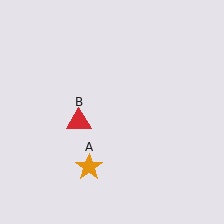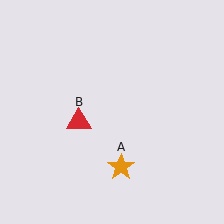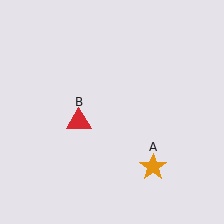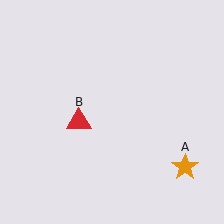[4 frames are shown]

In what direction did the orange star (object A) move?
The orange star (object A) moved right.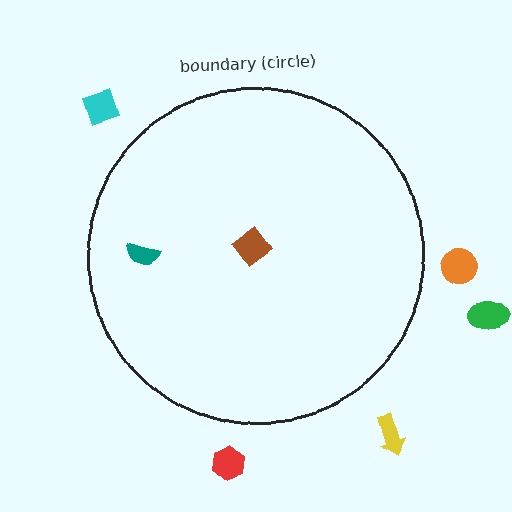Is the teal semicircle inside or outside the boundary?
Inside.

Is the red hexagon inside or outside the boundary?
Outside.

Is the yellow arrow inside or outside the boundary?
Outside.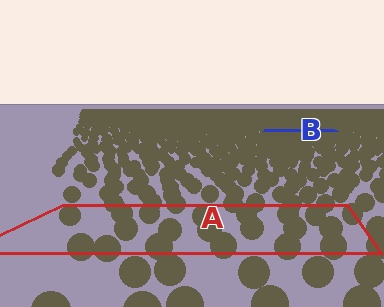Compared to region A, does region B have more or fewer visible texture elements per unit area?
Region B has more texture elements per unit area — they are packed more densely because it is farther away.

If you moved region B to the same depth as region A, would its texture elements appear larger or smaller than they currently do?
They would appear larger. At a closer depth, the same texture elements are projected at a bigger on-screen size.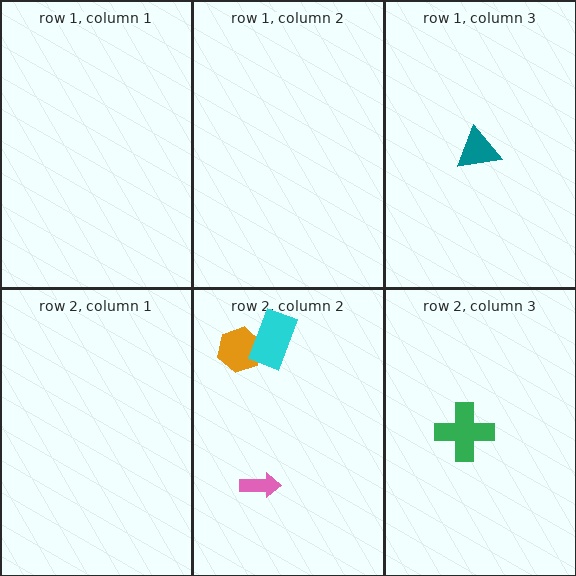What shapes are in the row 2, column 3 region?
The green cross.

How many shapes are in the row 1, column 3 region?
1.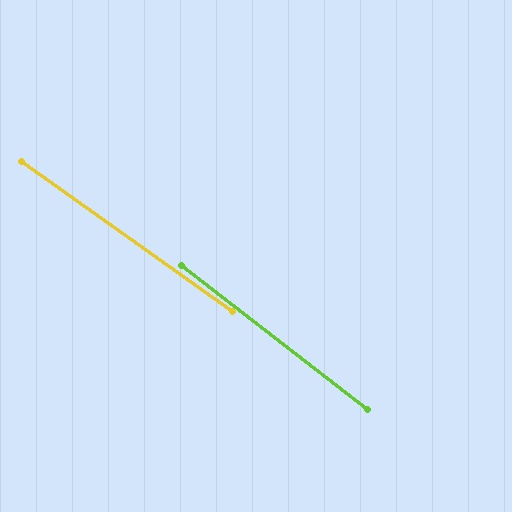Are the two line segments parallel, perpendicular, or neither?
Parallel — their directions differ by only 2.0°.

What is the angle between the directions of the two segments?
Approximately 2 degrees.